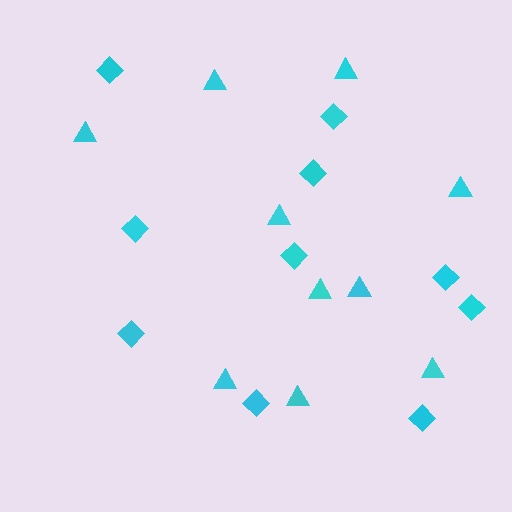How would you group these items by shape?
There are 2 groups: one group of triangles (10) and one group of diamonds (10).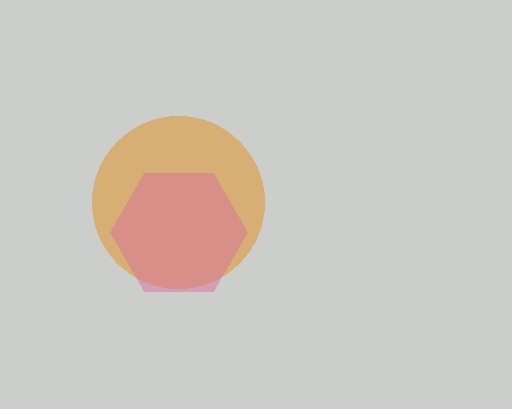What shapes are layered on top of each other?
The layered shapes are: an orange circle, a pink hexagon.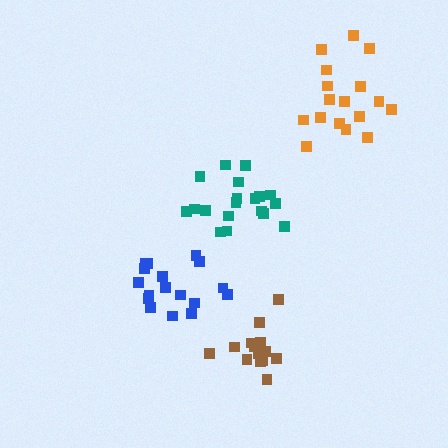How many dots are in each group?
Group 1: 19 dots, Group 2: 17 dots, Group 3: 14 dots, Group 4: 17 dots (67 total).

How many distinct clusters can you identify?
There are 4 distinct clusters.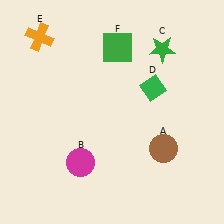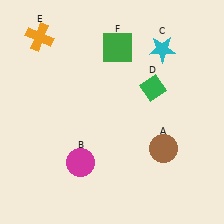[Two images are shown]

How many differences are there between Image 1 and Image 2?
There is 1 difference between the two images.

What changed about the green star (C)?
In Image 1, C is green. In Image 2, it changed to cyan.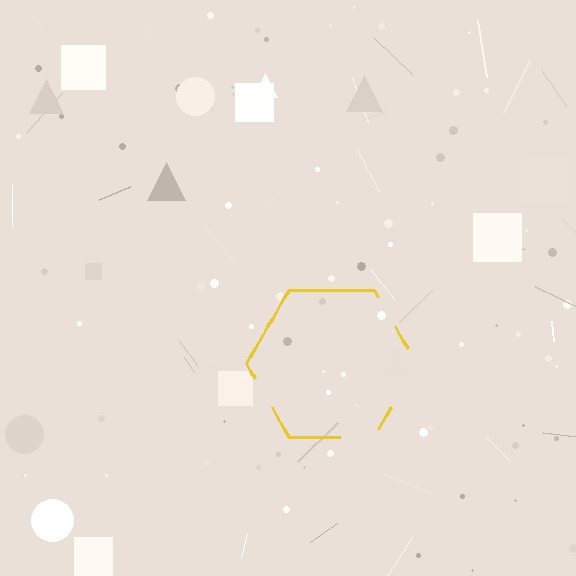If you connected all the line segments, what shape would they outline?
They would outline a hexagon.